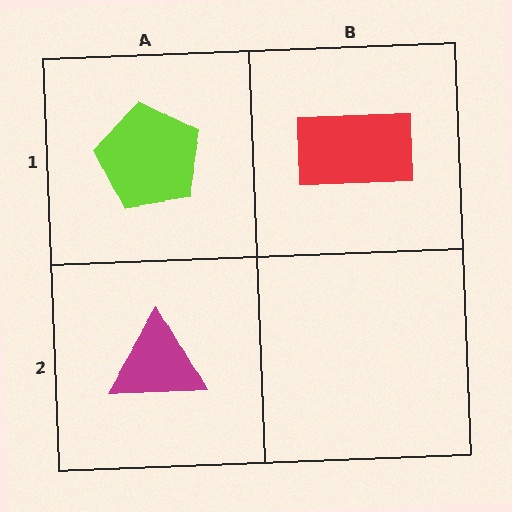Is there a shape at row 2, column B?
No, that cell is empty.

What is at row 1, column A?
A lime pentagon.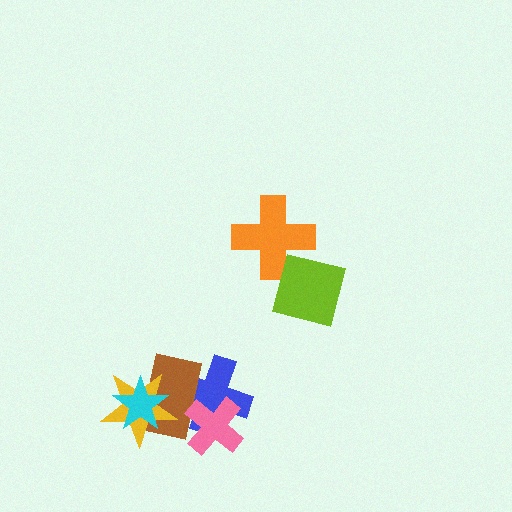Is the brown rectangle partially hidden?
Yes, it is partially covered by another shape.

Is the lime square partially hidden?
No, no other shape covers it.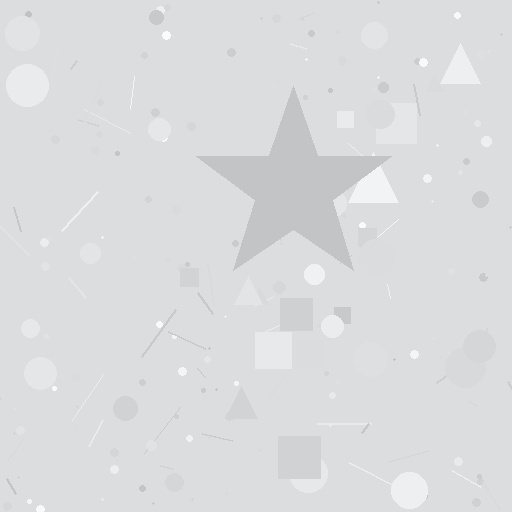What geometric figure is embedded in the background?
A star is embedded in the background.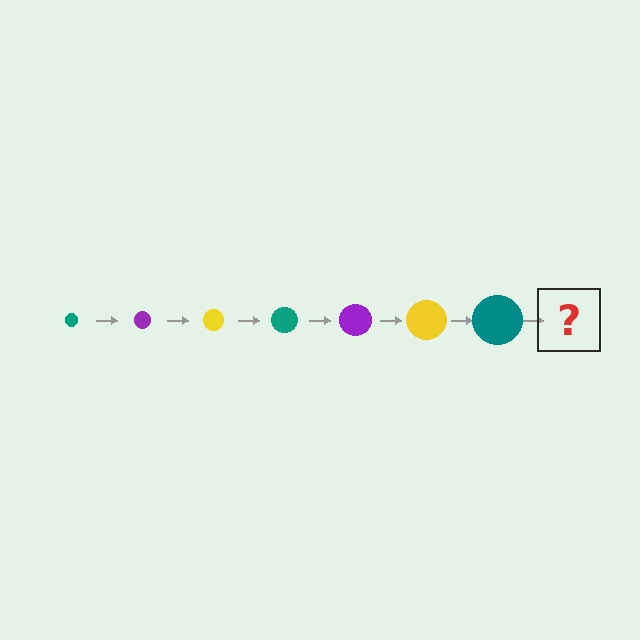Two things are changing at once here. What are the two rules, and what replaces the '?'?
The two rules are that the circle grows larger each step and the color cycles through teal, purple, and yellow. The '?' should be a purple circle, larger than the previous one.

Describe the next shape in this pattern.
It should be a purple circle, larger than the previous one.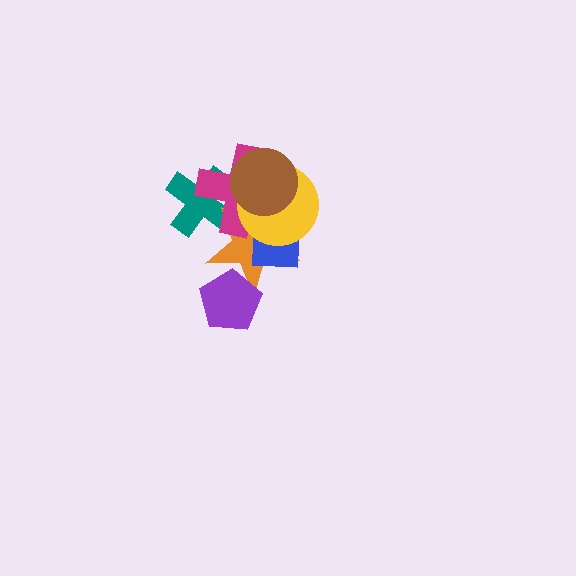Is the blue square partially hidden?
Yes, it is partially covered by another shape.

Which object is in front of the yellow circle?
The brown circle is in front of the yellow circle.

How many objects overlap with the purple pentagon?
1 object overlaps with the purple pentagon.